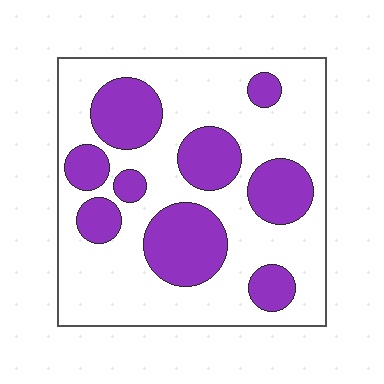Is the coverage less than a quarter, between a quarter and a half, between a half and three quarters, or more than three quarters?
Between a quarter and a half.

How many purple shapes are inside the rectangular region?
9.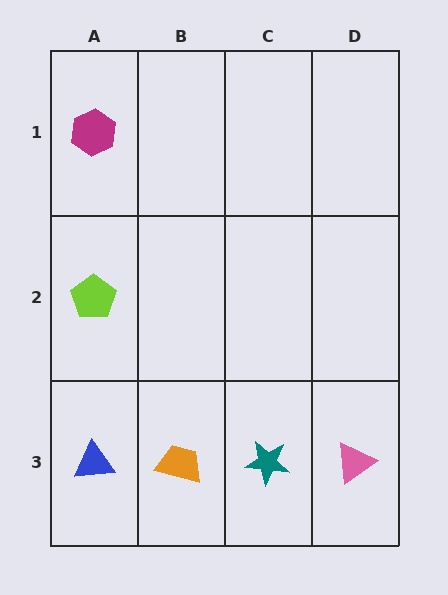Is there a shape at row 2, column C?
No, that cell is empty.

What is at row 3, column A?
A blue triangle.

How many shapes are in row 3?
4 shapes.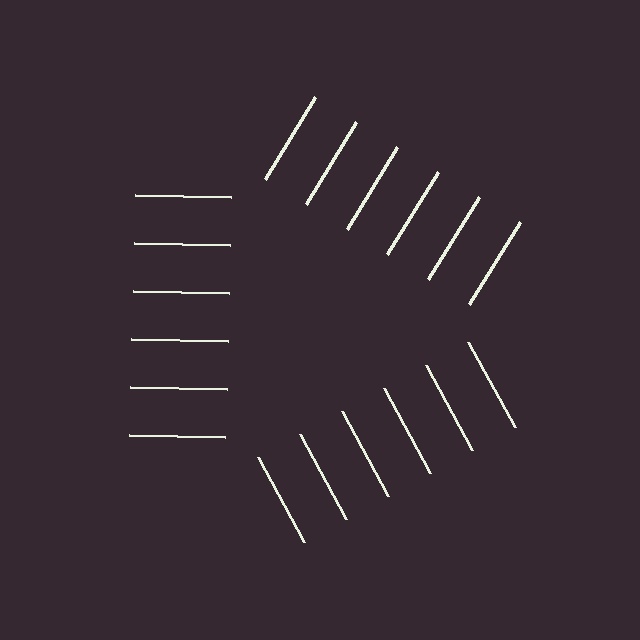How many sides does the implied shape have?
3 sides — the line-ends trace a triangle.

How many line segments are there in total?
18 — 6 along each of the 3 edges.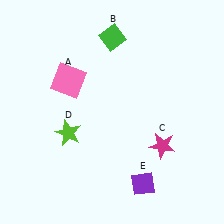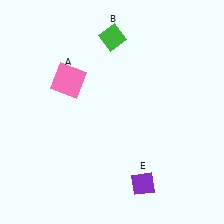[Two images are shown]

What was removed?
The lime star (D), the magenta star (C) were removed in Image 2.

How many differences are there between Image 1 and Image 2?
There are 2 differences between the two images.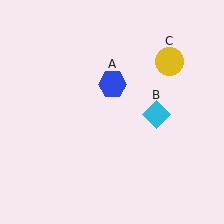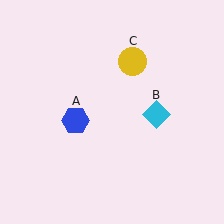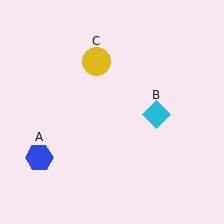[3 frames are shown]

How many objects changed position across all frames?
2 objects changed position: blue hexagon (object A), yellow circle (object C).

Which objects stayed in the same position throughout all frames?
Cyan diamond (object B) remained stationary.